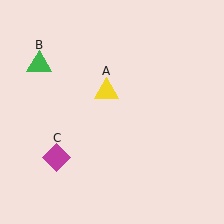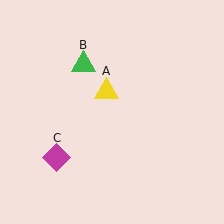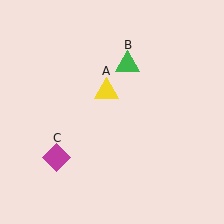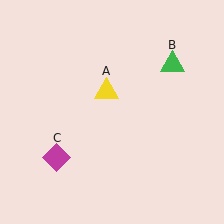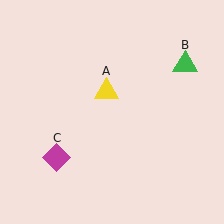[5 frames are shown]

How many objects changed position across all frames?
1 object changed position: green triangle (object B).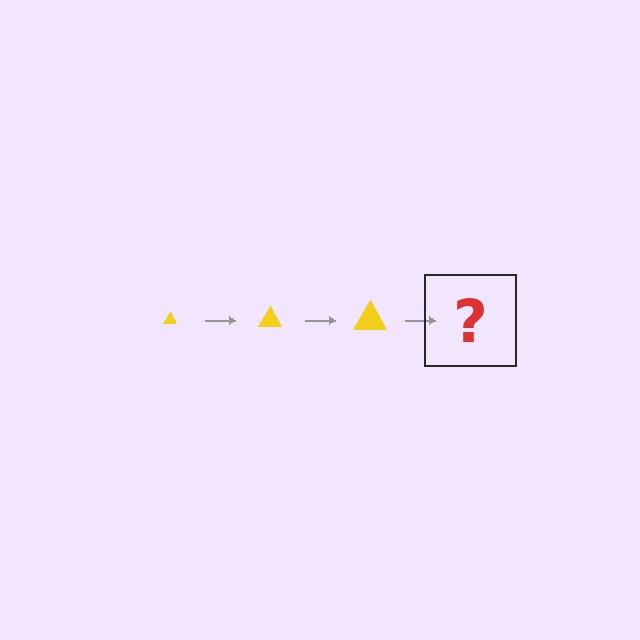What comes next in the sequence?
The next element should be a yellow triangle, larger than the previous one.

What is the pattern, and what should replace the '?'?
The pattern is that the triangle gets progressively larger each step. The '?' should be a yellow triangle, larger than the previous one.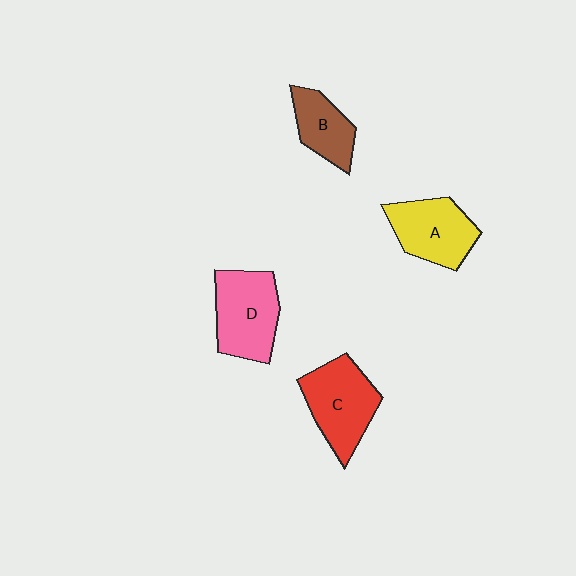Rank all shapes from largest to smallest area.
From largest to smallest: D (pink), C (red), A (yellow), B (brown).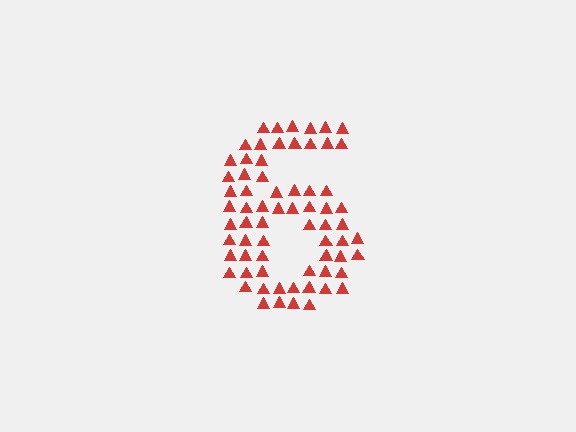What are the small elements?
The small elements are triangles.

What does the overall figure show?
The overall figure shows the digit 6.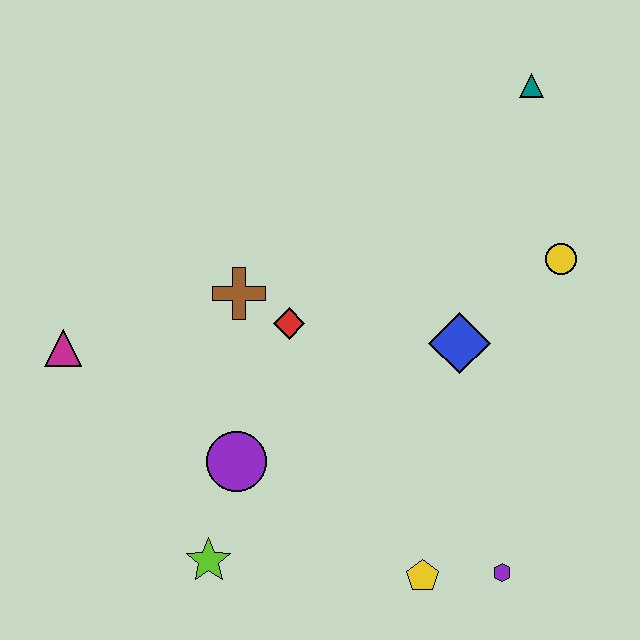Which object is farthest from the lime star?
The teal triangle is farthest from the lime star.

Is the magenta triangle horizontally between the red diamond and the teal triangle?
No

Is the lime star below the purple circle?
Yes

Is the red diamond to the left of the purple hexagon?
Yes